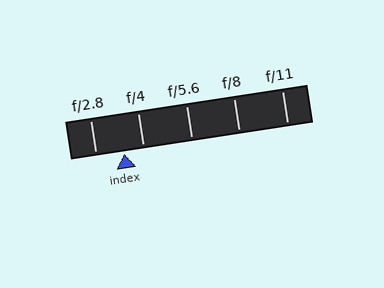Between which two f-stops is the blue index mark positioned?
The index mark is between f/2.8 and f/4.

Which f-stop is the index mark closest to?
The index mark is closest to f/4.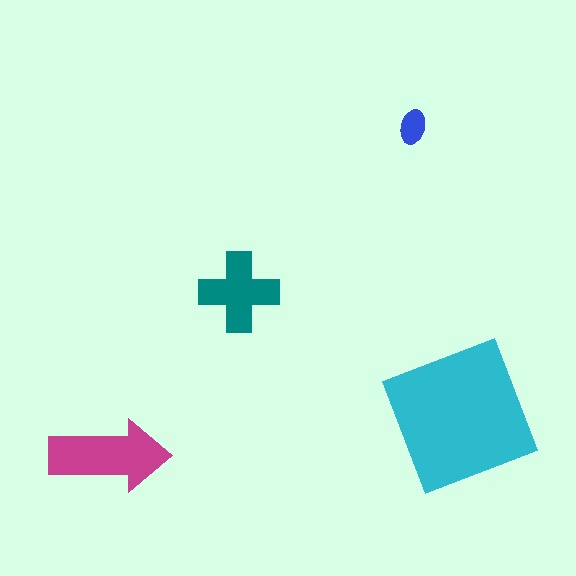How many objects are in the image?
There are 4 objects in the image.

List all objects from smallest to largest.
The blue ellipse, the teal cross, the magenta arrow, the cyan square.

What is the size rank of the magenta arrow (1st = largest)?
2nd.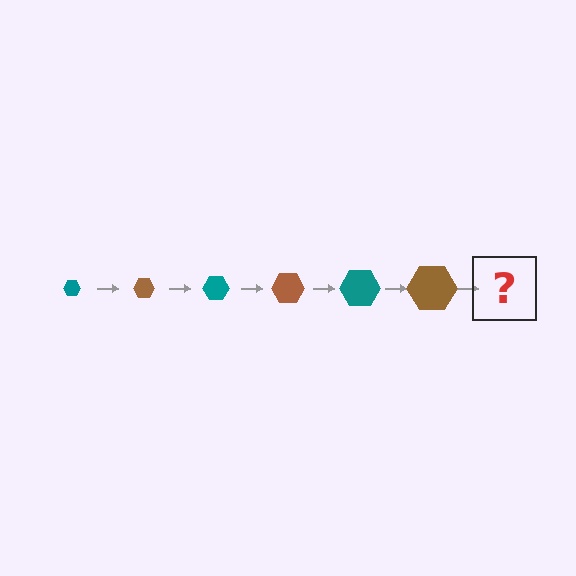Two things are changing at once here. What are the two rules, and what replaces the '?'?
The two rules are that the hexagon grows larger each step and the color cycles through teal and brown. The '?' should be a teal hexagon, larger than the previous one.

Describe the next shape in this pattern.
It should be a teal hexagon, larger than the previous one.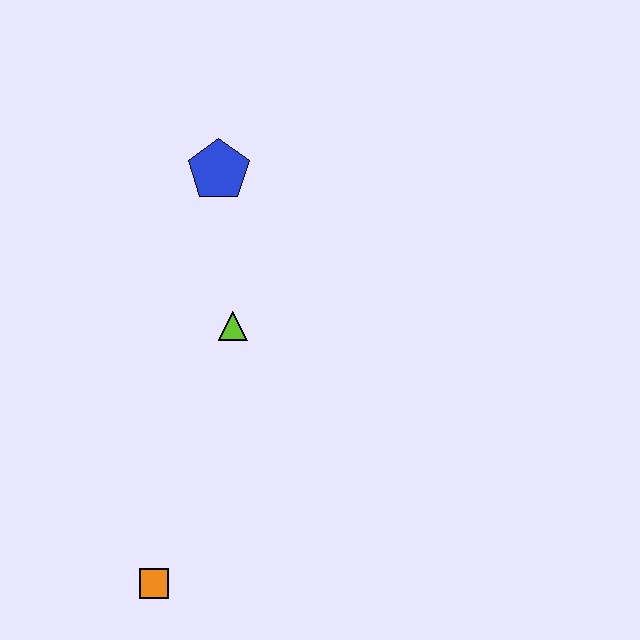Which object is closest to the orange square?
The lime triangle is closest to the orange square.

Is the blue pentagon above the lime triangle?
Yes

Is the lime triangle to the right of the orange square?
Yes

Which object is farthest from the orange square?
The blue pentagon is farthest from the orange square.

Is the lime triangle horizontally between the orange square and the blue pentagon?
No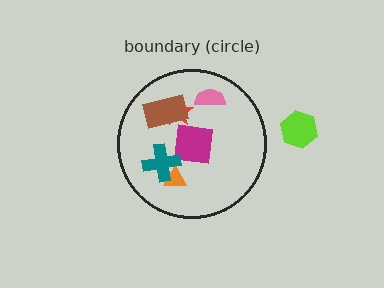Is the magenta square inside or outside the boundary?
Inside.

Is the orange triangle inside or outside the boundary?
Inside.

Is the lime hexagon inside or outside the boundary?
Outside.